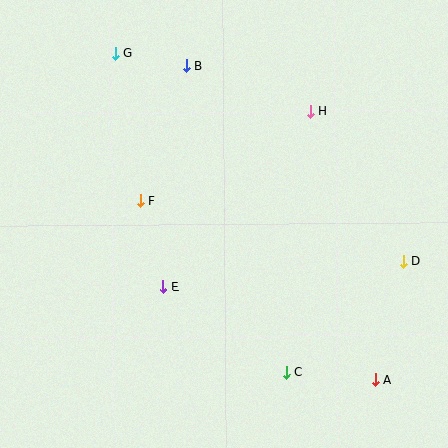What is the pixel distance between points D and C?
The distance between D and C is 161 pixels.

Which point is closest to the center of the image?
Point F at (140, 201) is closest to the center.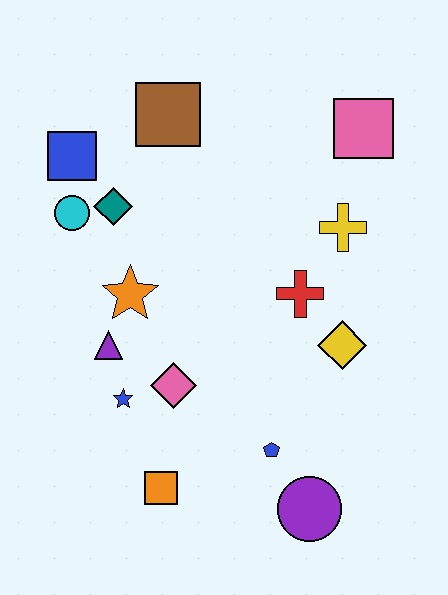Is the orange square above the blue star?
No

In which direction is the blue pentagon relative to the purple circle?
The blue pentagon is above the purple circle.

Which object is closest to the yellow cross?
The red cross is closest to the yellow cross.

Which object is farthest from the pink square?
The orange square is farthest from the pink square.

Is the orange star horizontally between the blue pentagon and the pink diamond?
No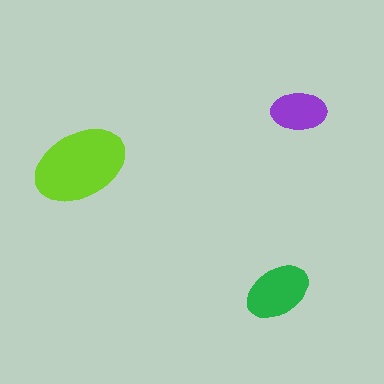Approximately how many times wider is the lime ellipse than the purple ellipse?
About 1.5 times wider.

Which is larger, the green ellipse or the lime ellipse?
The lime one.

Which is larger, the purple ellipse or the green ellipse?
The green one.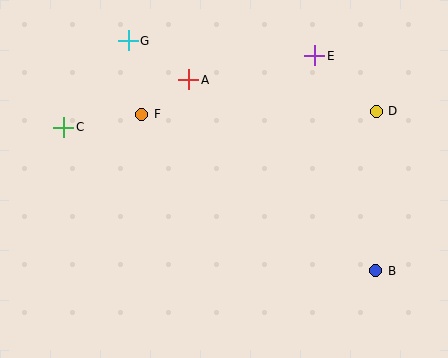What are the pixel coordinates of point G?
Point G is at (128, 41).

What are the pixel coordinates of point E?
Point E is at (315, 56).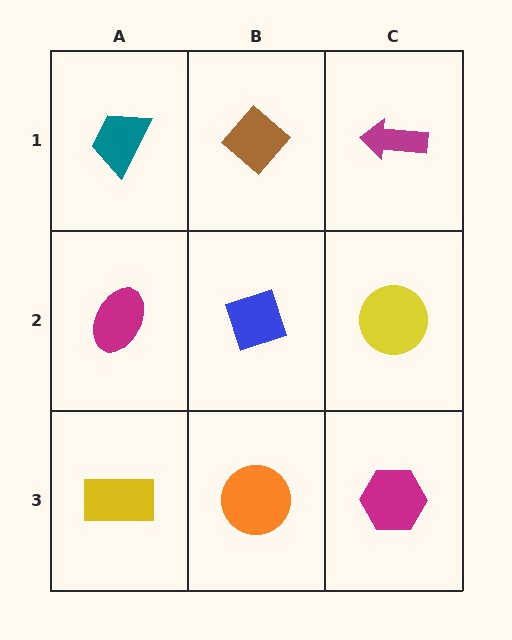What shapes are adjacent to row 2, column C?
A magenta arrow (row 1, column C), a magenta hexagon (row 3, column C), a blue diamond (row 2, column B).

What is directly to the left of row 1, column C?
A brown diamond.